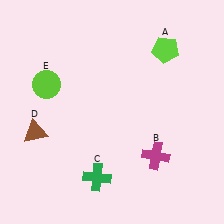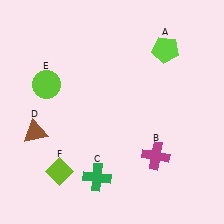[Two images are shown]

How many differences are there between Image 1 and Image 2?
There is 1 difference between the two images.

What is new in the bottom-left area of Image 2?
A lime diamond (F) was added in the bottom-left area of Image 2.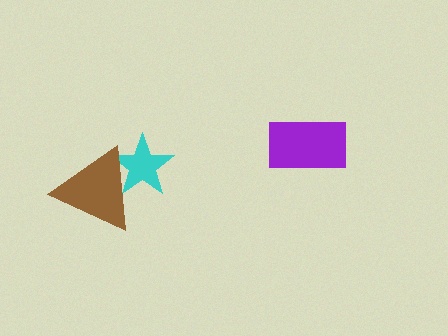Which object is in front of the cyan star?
The brown triangle is in front of the cyan star.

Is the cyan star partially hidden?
Yes, it is partially covered by another shape.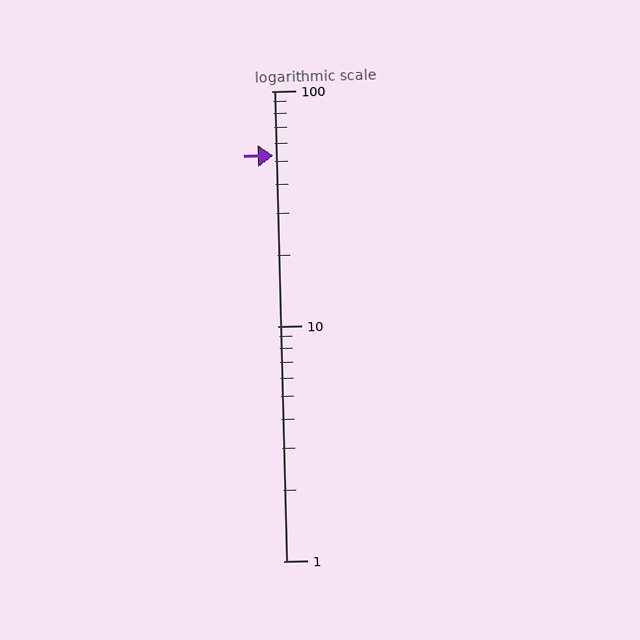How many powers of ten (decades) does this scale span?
The scale spans 2 decades, from 1 to 100.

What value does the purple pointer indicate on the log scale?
The pointer indicates approximately 53.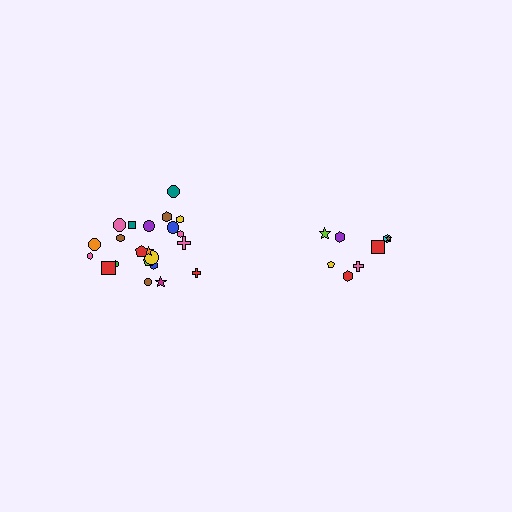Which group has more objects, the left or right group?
The left group.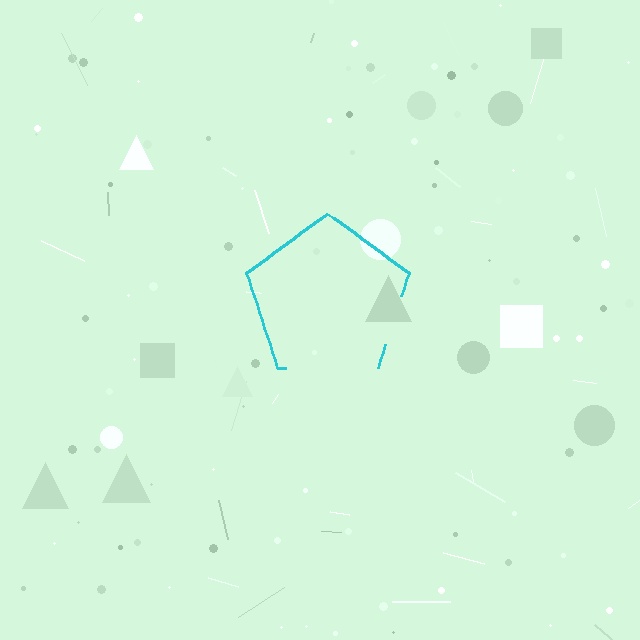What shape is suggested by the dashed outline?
The dashed outline suggests a pentagon.